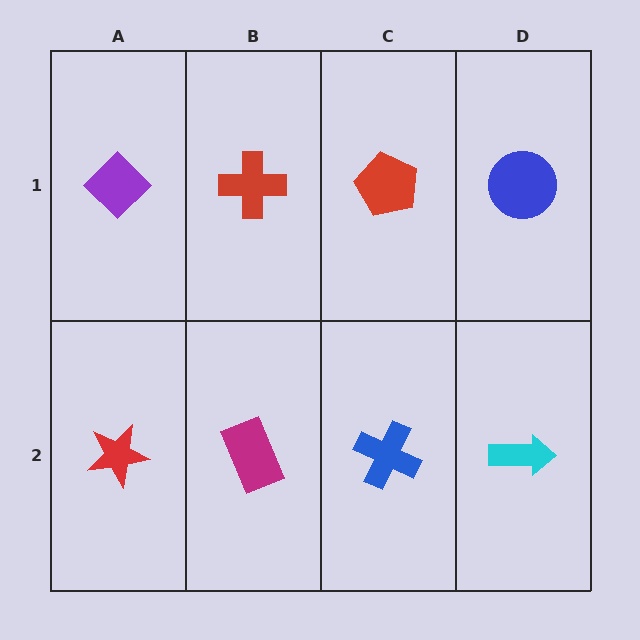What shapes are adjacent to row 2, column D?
A blue circle (row 1, column D), a blue cross (row 2, column C).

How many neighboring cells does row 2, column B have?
3.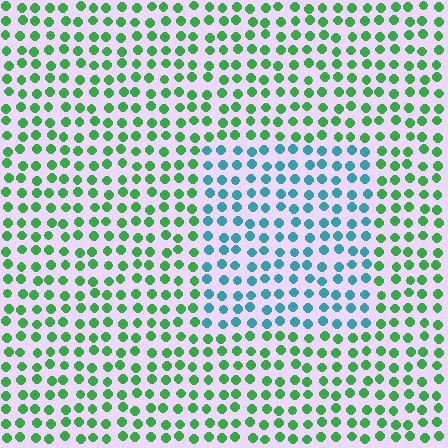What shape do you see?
I see a rectangle.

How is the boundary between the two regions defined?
The boundary is defined purely by a slight shift in hue (about 57 degrees). Spacing, size, and orientation are identical on both sides.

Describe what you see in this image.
The image is filled with small green elements in a uniform arrangement. A rectangle-shaped region is visible where the elements are tinted to a slightly different hue, forming a subtle color boundary.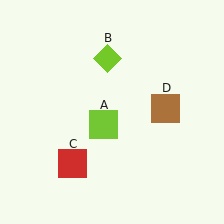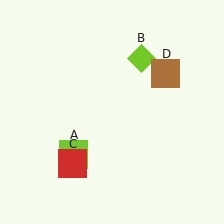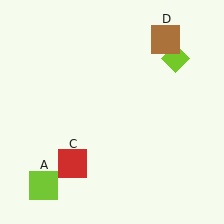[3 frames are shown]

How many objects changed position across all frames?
3 objects changed position: lime square (object A), lime diamond (object B), brown square (object D).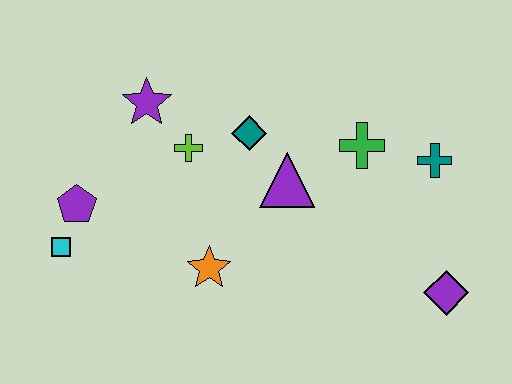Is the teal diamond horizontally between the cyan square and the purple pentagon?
No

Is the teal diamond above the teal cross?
Yes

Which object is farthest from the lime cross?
The purple diamond is farthest from the lime cross.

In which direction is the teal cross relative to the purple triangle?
The teal cross is to the right of the purple triangle.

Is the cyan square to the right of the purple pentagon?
No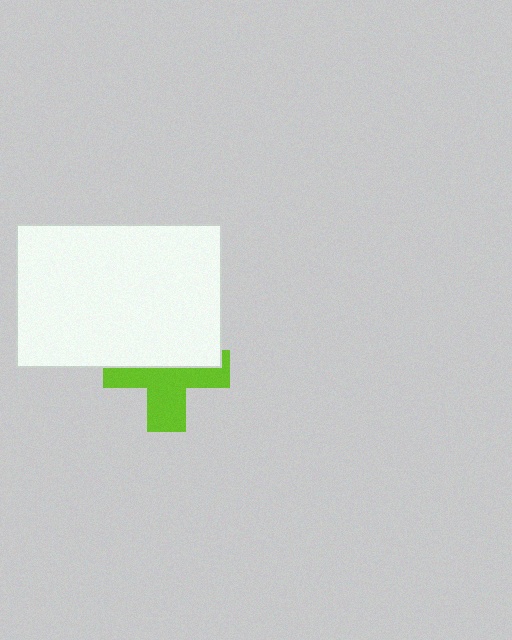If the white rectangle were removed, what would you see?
You would see the complete lime cross.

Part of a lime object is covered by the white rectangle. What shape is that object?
It is a cross.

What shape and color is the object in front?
The object in front is a white rectangle.